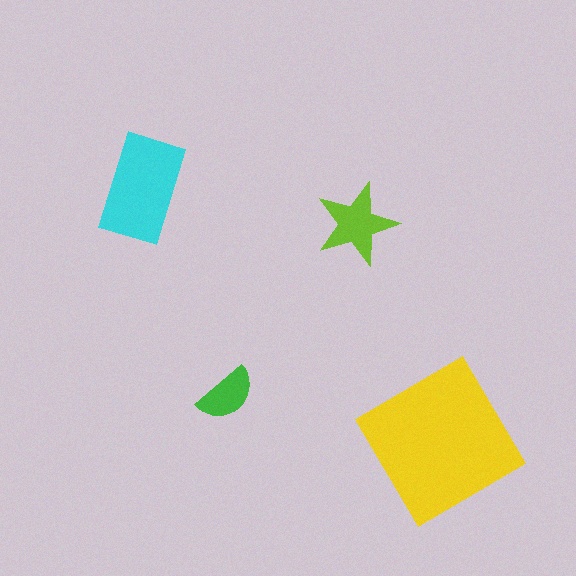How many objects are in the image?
There are 4 objects in the image.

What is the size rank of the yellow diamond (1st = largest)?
1st.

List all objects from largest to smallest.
The yellow diamond, the cyan rectangle, the lime star, the green semicircle.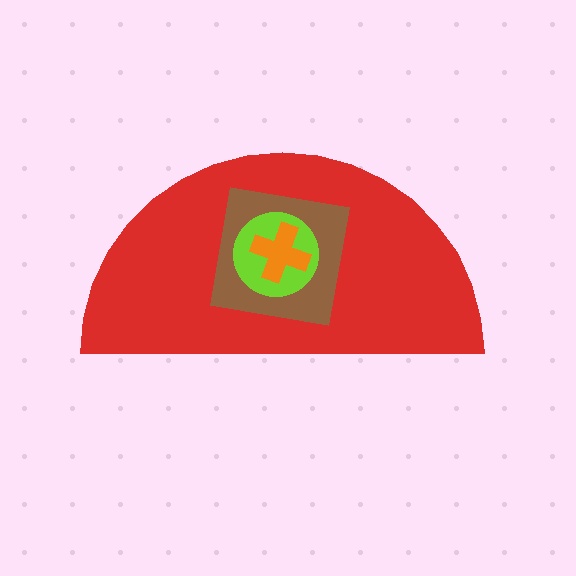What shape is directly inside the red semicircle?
The brown square.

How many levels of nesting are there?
4.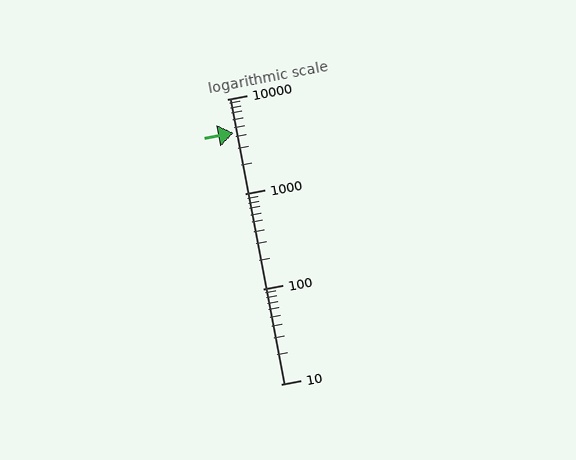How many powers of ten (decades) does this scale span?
The scale spans 3 decades, from 10 to 10000.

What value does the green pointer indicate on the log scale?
The pointer indicates approximately 4400.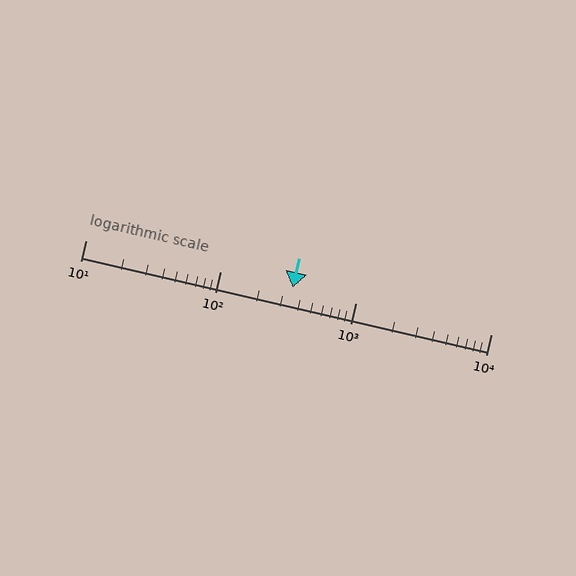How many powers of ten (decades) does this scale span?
The scale spans 3 decades, from 10 to 10000.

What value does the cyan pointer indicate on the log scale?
The pointer indicates approximately 340.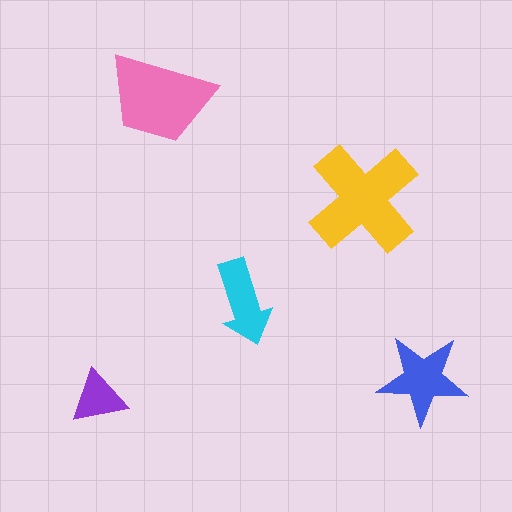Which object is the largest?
The yellow cross.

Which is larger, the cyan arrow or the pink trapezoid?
The pink trapezoid.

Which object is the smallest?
The purple triangle.